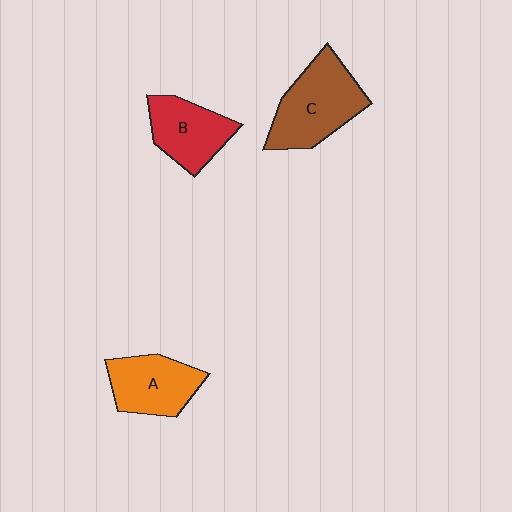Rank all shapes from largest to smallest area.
From largest to smallest: C (brown), A (orange), B (red).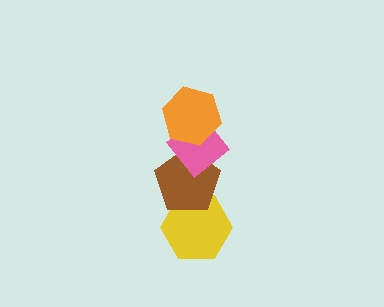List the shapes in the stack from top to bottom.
From top to bottom: the orange hexagon, the pink diamond, the brown pentagon, the yellow hexagon.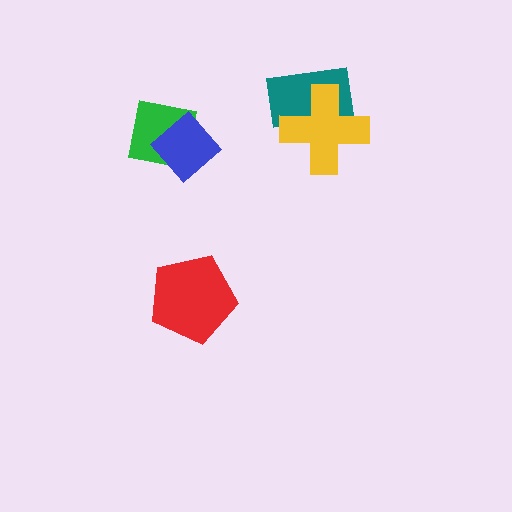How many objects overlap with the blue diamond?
1 object overlaps with the blue diamond.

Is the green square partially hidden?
Yes, it is partially covered by another shape.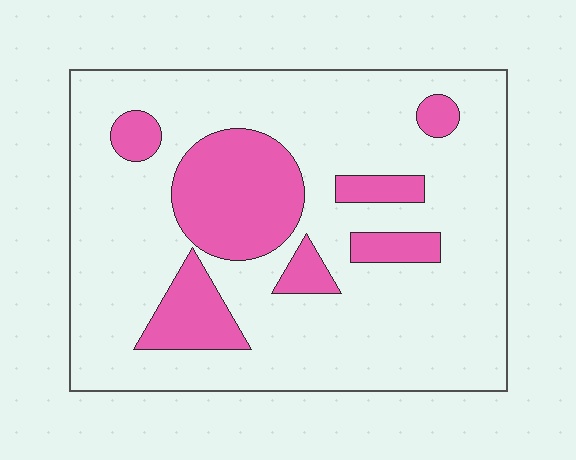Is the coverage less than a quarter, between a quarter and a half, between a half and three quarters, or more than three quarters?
Less than a quarter.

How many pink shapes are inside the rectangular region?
7.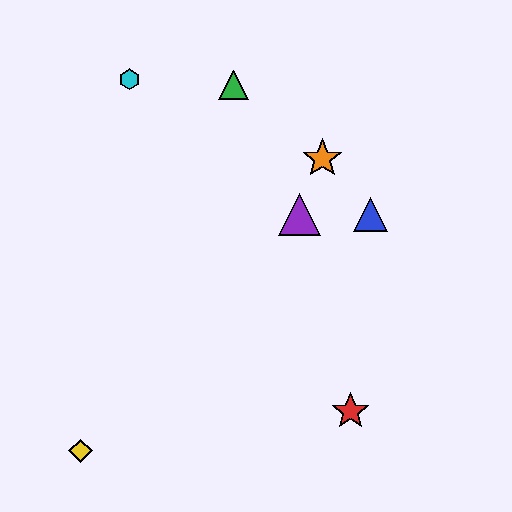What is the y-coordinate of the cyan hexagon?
The cyan hexagon is at y≈79.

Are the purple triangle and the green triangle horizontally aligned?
No, the purple triangle is at y≈215 and the green triangle is at y≈85.